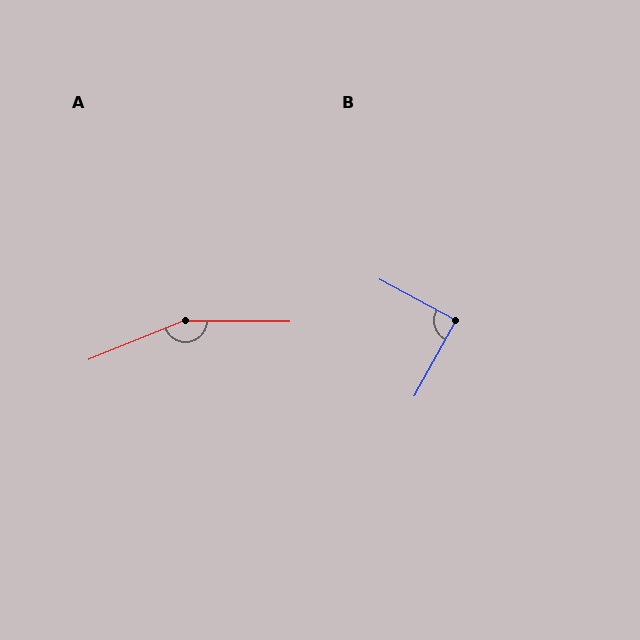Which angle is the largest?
A, at approximately 158 degrees.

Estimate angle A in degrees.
Approximately 158 degrees.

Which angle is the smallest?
B, at approximately 89 degrees.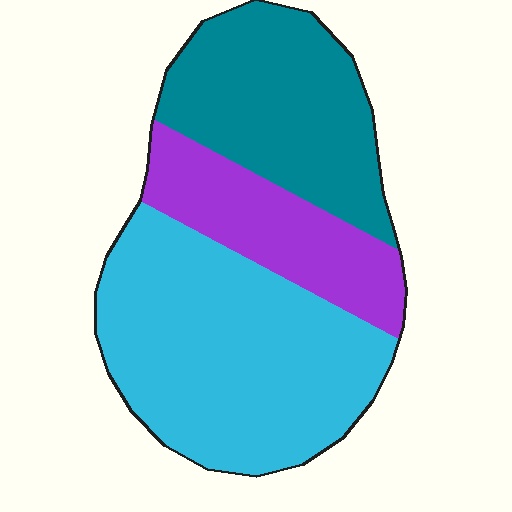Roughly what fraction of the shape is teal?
Teal covers around 30% of the shape.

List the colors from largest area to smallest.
From largest to smallest: cyan, teal, purple.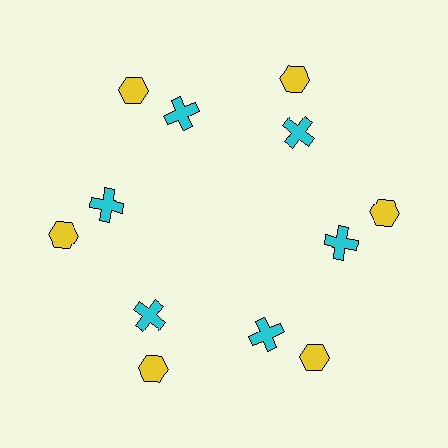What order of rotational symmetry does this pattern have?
This pattern has 6-fold rotational symmetry.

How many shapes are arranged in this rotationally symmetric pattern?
There are 12 shapes, arranged in 6 groups of 2.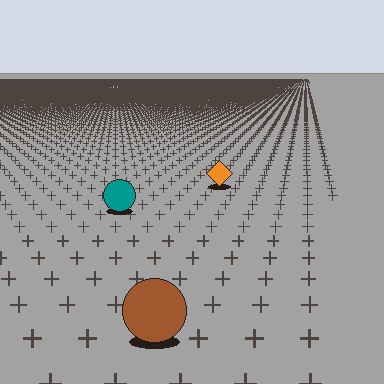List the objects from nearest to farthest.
From nearest to farthest: the brown circle, the teal circle, the orange diamond.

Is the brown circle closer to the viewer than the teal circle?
Yes. The brown circle is closer — you can tell from the texture gradient: the ground texture is coarser near it.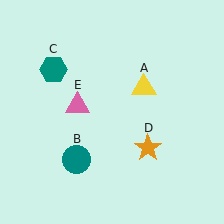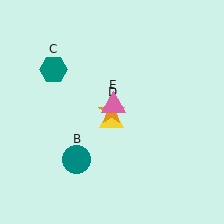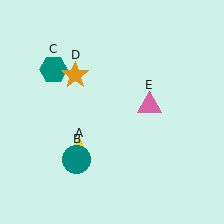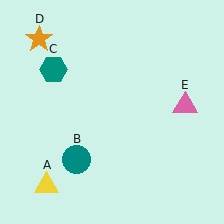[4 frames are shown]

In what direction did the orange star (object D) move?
The orange star (object D) moved up and to the left.